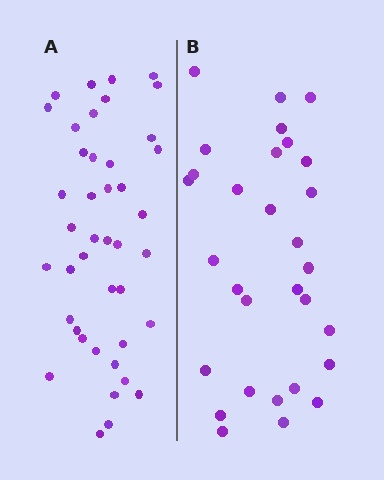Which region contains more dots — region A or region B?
Region A (the left region) has more dots.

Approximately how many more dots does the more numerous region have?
Region A has roughly 12 or so more dots than region B.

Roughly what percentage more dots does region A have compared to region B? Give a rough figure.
About 40% more.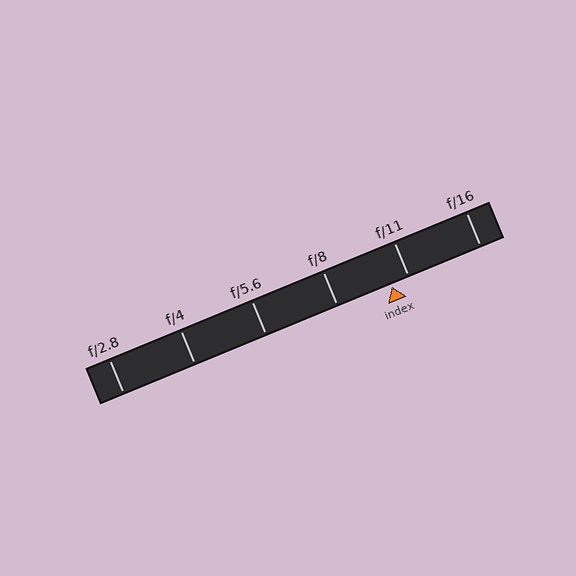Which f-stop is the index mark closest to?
The index mark is closest to f/11.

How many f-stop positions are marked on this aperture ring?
There are 6 f-stop positions marked.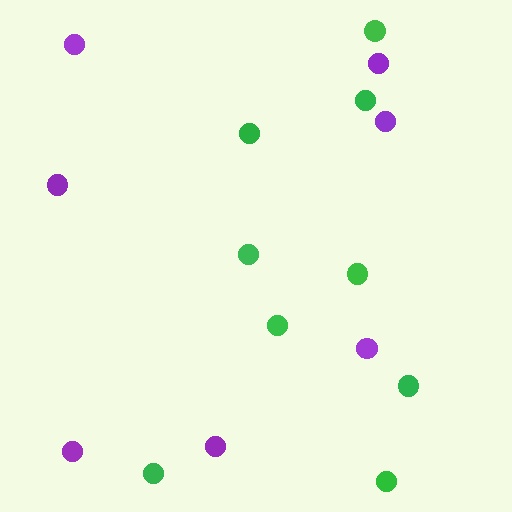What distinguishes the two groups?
There are 2 groups: one group of purple circles (7) and one group of green circles (9).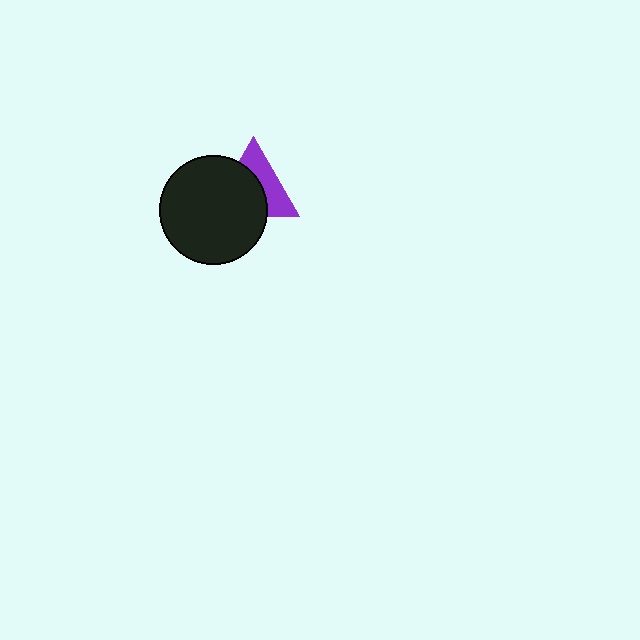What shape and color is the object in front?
The object in front is a black circle.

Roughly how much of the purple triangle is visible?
A small part of it is visible (roughly 44%).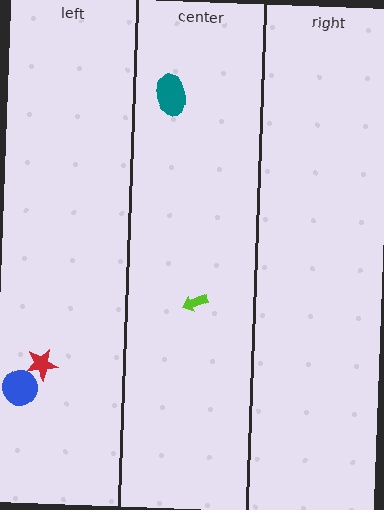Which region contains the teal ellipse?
The center region.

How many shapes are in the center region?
2.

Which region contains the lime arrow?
The center region.